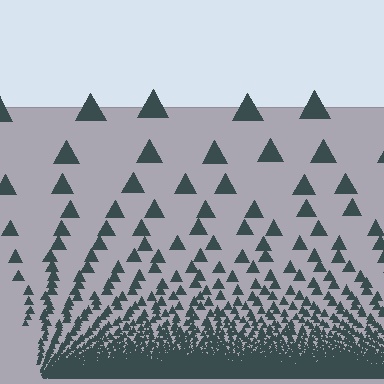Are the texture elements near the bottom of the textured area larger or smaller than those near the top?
Smaller. The gradient is inverted — elements near the bottom are smaller and denser.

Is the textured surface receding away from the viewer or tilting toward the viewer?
The surface appears to tilt toward the viewer. Texture elements get larger and sparser toward the top.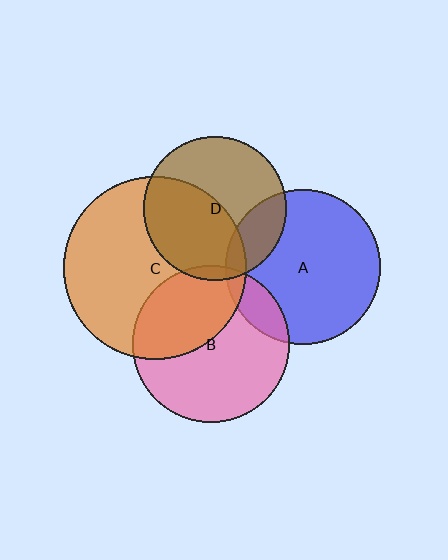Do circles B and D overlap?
Yes.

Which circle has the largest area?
Circle C (orange).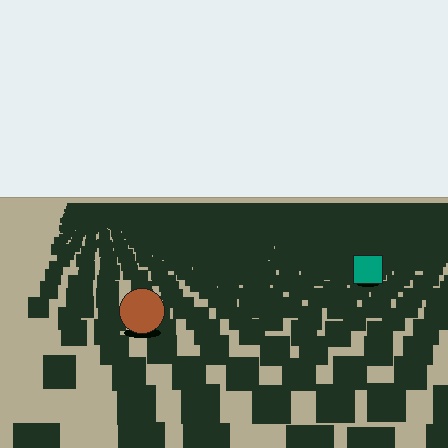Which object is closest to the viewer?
The brown circle is closest. The texture marks near it are larger and more spread out.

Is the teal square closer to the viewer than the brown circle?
No. The brown circle is closer — you can tell from the texture gradient: the ground texture is coarser near it.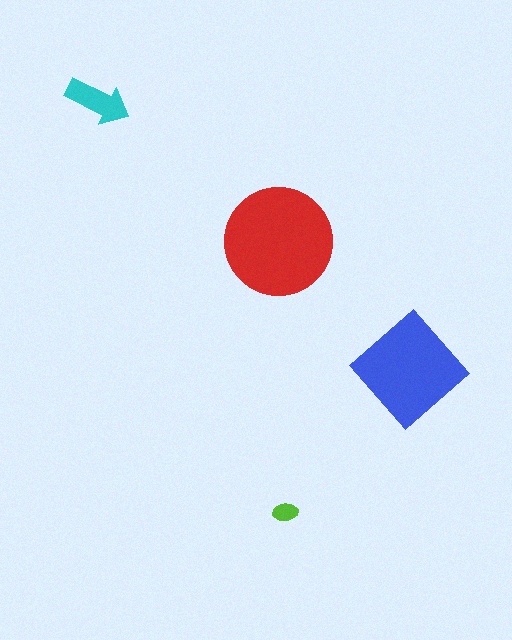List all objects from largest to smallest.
The red circle, the blue diamond, the cyan arrow, the lime ellipse.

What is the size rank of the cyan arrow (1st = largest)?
3rd.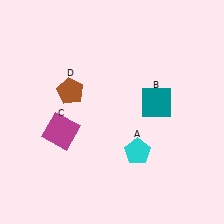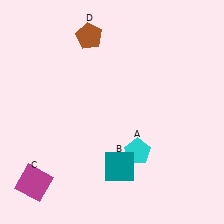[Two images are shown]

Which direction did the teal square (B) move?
The teal square (B) moved down.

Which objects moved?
The objects that moved are: the teal square (B), the magenta square (C), the brown pentagon (D).